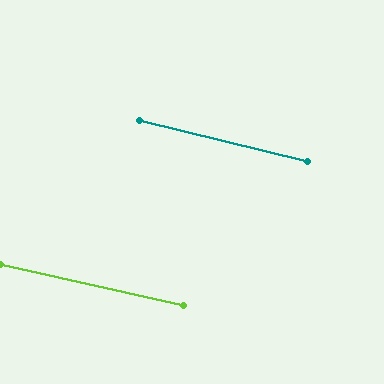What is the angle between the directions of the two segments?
Approximately 1 degree.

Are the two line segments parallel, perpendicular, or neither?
Parallel — their directions differ by only 1.3°.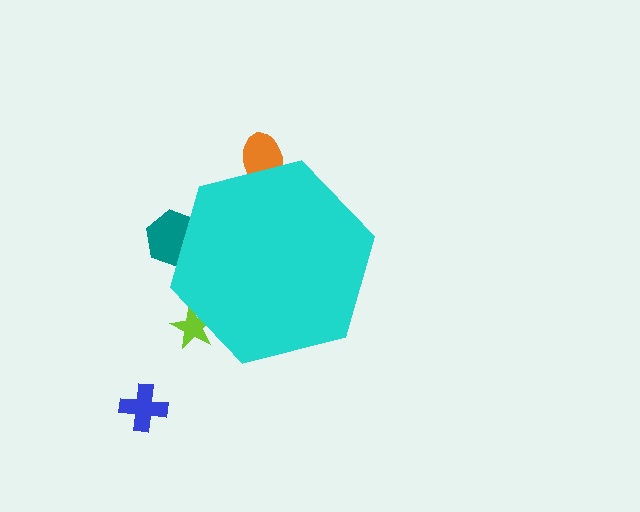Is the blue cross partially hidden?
No, the blue cross is fully visible.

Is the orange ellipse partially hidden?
Yes, the orange ellipse is partially hidden behind the cyan hexagon.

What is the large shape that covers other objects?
A cyan hexagon.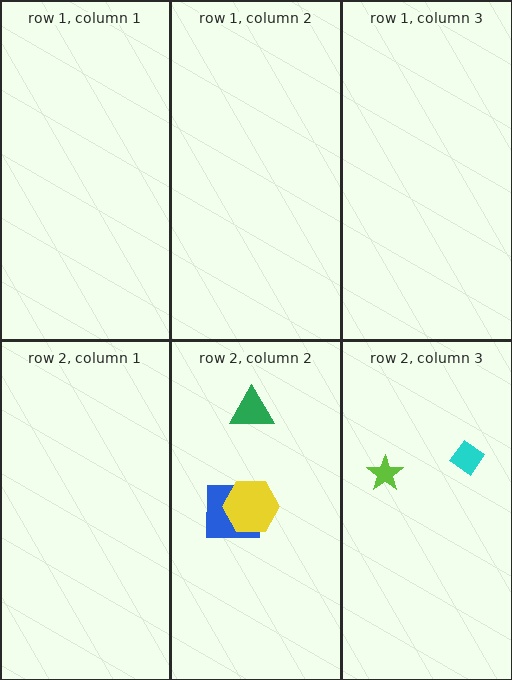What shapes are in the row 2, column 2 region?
The green triangle, the blue square, the yellow hexagon.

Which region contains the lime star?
The row 2, column 3 region.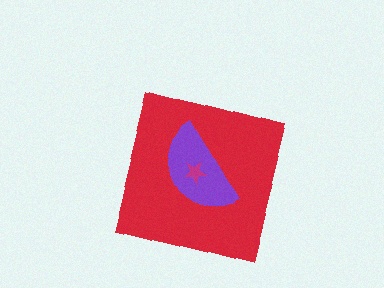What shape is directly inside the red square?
The purple semicircle.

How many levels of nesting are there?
3.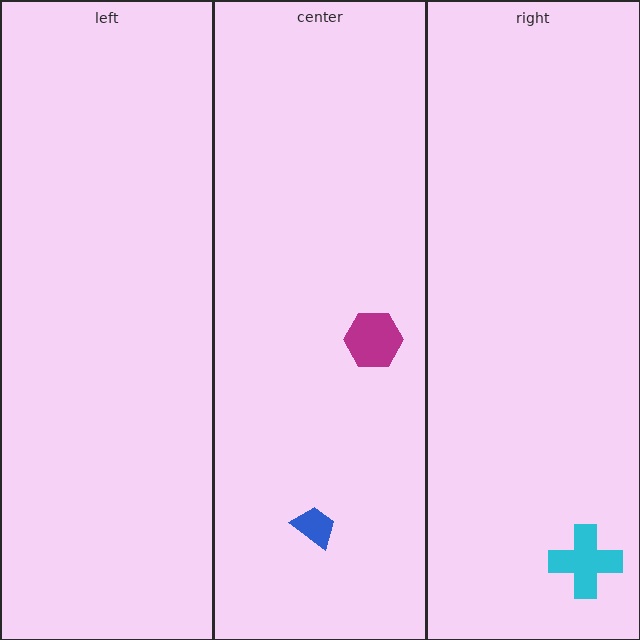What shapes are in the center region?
The blue trapezoid, the magenta hexagon.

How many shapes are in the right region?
1.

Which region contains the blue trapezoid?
The center region.